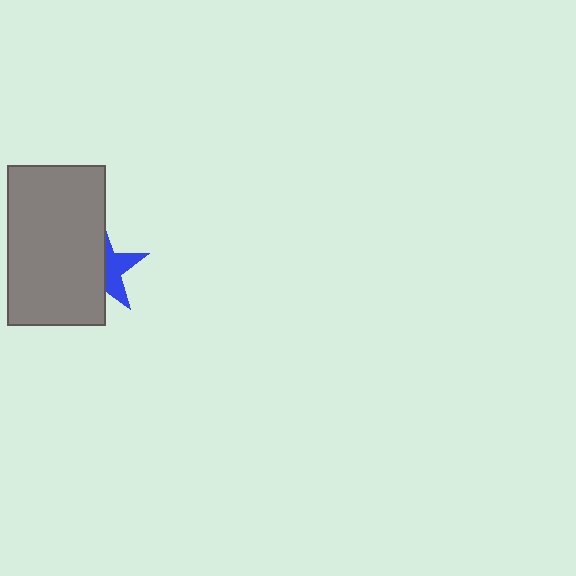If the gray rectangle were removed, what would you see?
You would see the complete blue star.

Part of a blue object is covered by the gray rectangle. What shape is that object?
It is a star.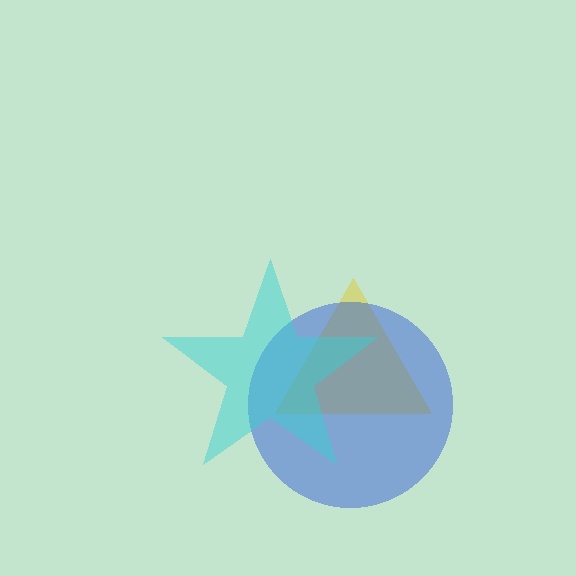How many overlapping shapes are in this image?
There are 3 overlapping shapes in the image.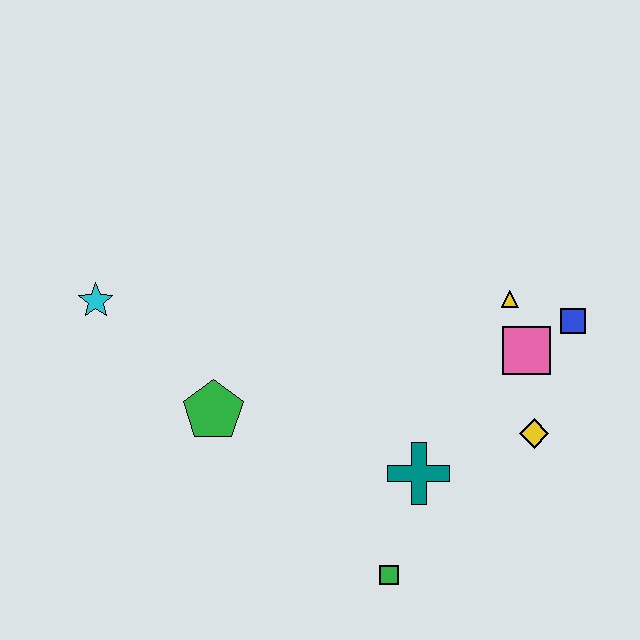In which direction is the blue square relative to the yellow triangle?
The blue square is to the right of the yellow triangle.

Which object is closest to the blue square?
The pink square is closest to the blue square.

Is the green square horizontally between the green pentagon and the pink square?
Yes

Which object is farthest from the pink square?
The cyan star is farthest from the pink square.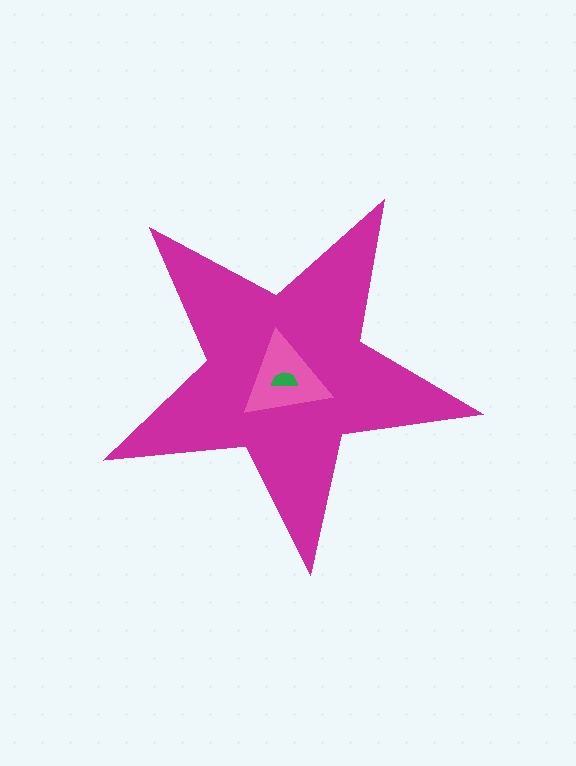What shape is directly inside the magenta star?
The pink triangle.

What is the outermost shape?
The magenta star.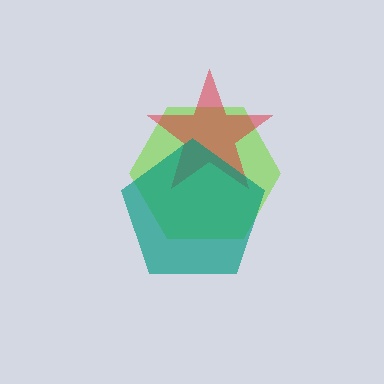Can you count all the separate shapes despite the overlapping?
Yes, there are 3 separate shapes.